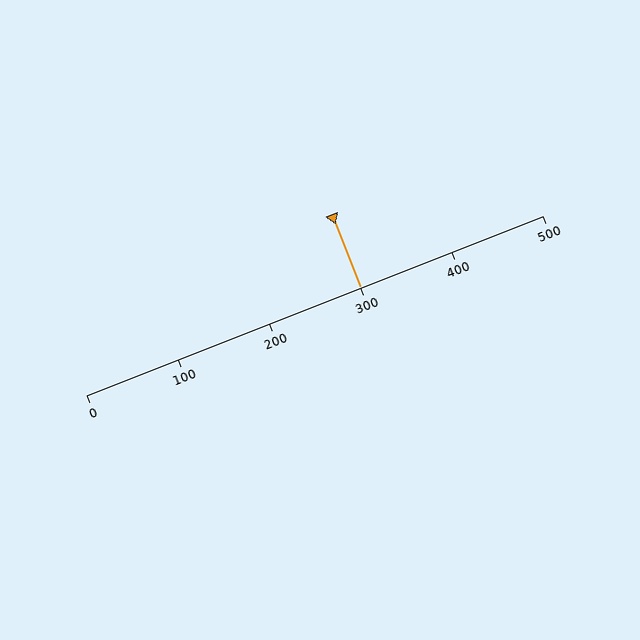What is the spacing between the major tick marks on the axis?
The major ticks are spaced 100 apart.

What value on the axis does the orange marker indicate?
The marker indicates approximately 300.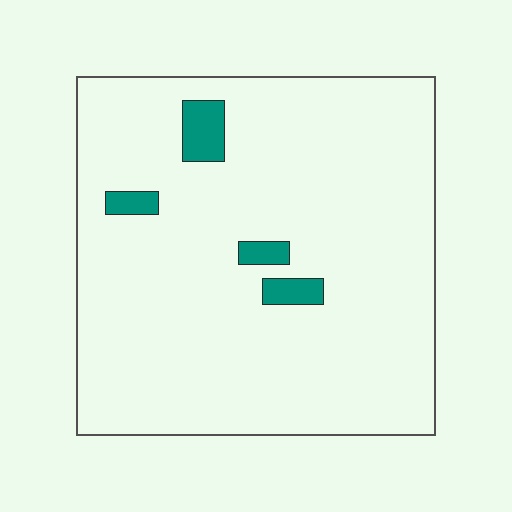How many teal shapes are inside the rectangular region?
4.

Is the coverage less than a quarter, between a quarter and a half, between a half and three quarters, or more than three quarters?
Less than a quarter.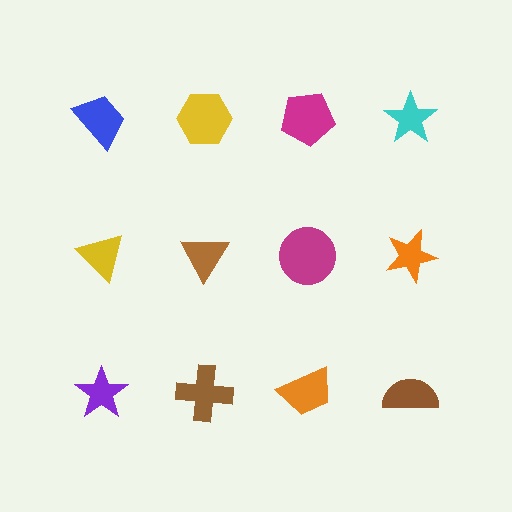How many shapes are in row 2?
4 shapes.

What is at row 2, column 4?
An orange star.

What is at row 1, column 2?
A yellow hexagon.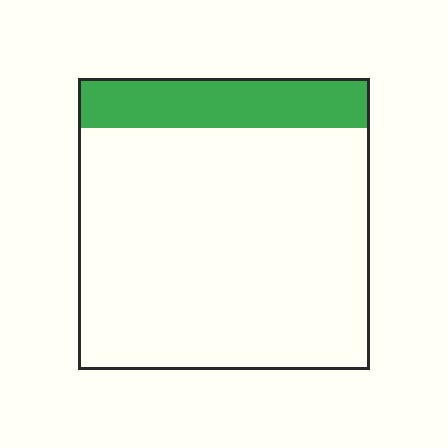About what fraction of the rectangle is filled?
About one sixth (1/6).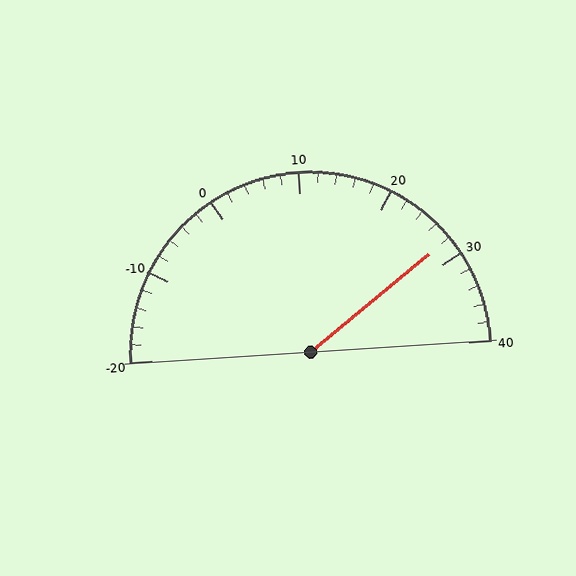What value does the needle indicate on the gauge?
The needle indicates approximately 28.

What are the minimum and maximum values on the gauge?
The gauge ranges from -20 to 40.